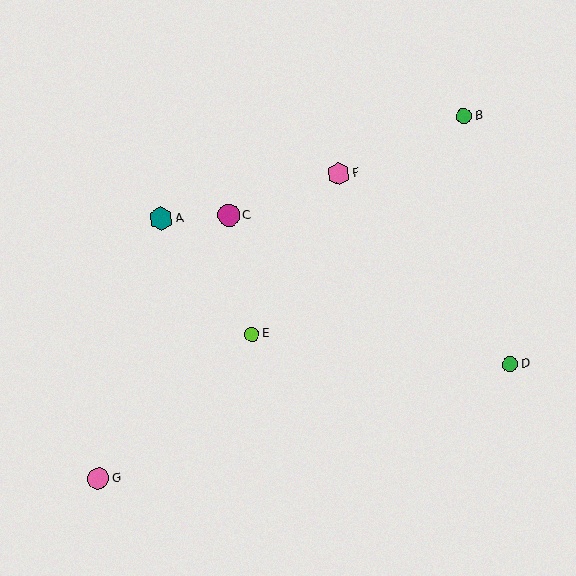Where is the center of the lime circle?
The center of the lime circle is at (252, 334).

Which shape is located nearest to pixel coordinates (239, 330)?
The lime circle (labeled E) at (252, 334) is nearest to that location.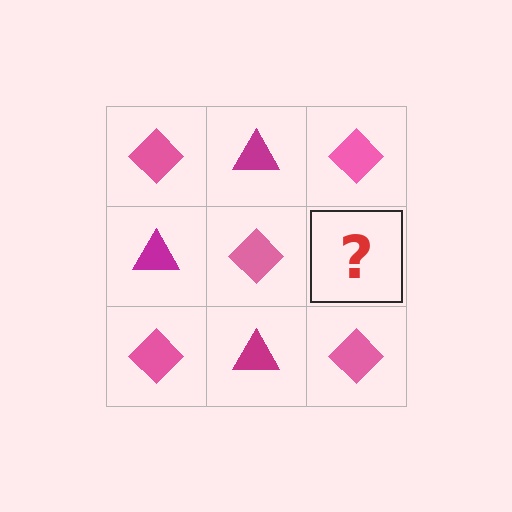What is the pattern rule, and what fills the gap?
The rule is that it alternates pink diamond and magenta triangle in a checkerboard pattern. The gap should be filled with a magenta triangle.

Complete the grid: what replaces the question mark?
The question mark should be replaced with a magenta triangle.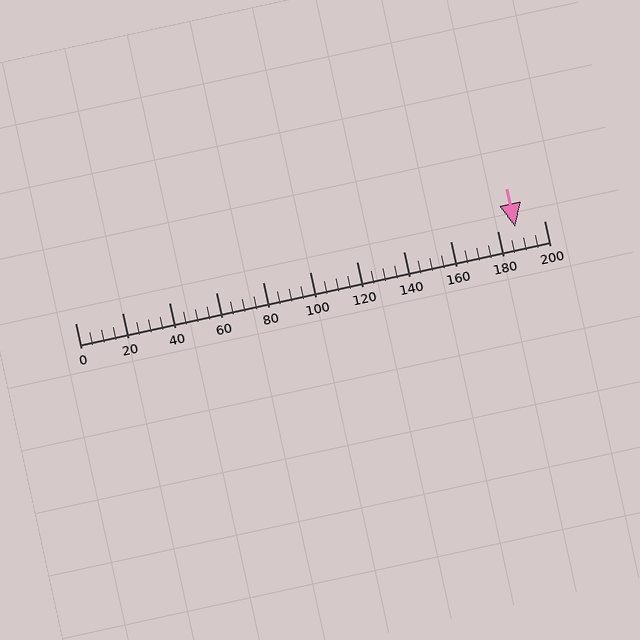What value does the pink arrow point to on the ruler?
The pink arrow points to approximately 188.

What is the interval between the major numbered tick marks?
The major tick marks are spaced 20 units apart.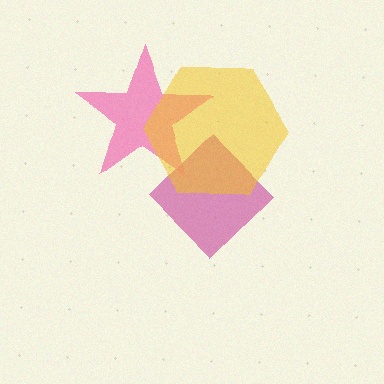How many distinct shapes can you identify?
There are 3 distinct shapes: a magenta diamond, a pink star, a yellow hexagon.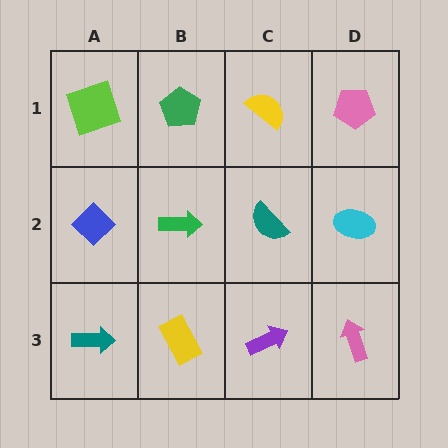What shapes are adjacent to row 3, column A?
A blue diamond (row 2, column A), a yellow rectangle (row 3, column B).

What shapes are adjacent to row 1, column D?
A cyan ellipse (row 2, column D), a yellow semicircle (row 1, column C).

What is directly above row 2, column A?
A lime square.